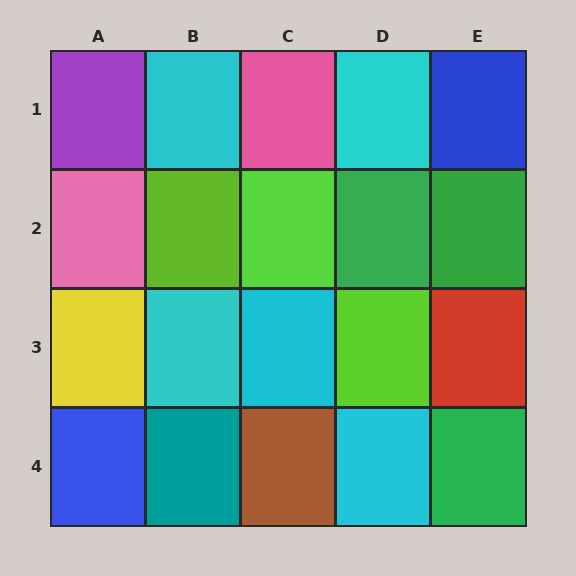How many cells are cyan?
5 cells are cyan.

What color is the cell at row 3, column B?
Cyan.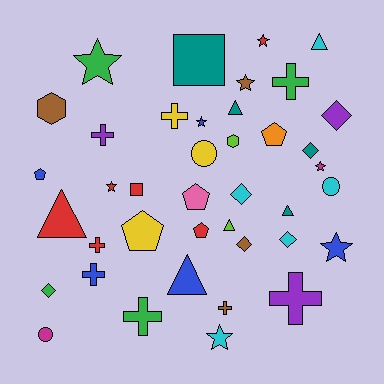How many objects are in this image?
There are 40 objects.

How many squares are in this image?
There are 2 squares.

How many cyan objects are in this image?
There are 5 cyan objects.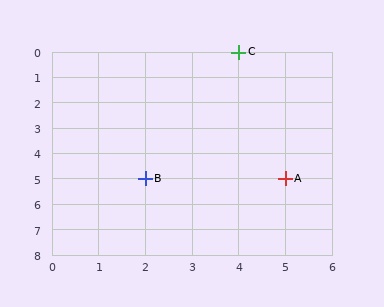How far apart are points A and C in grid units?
Points A and C are 1 column and 5 rows apart (about 5.1 grid units diagonally).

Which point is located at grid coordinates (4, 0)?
Point C is at (4, 0).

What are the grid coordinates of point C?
Point C is at grid coordinates (4, 0).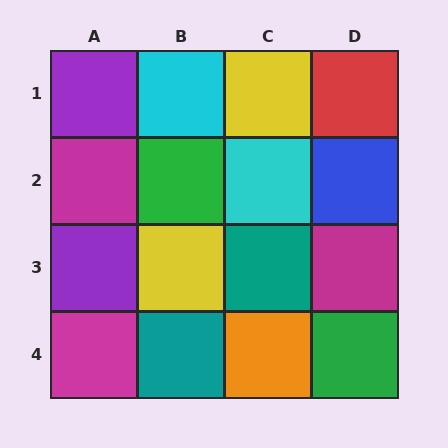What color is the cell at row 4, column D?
Green.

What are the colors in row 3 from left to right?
Purple, yellow, teal, magenta.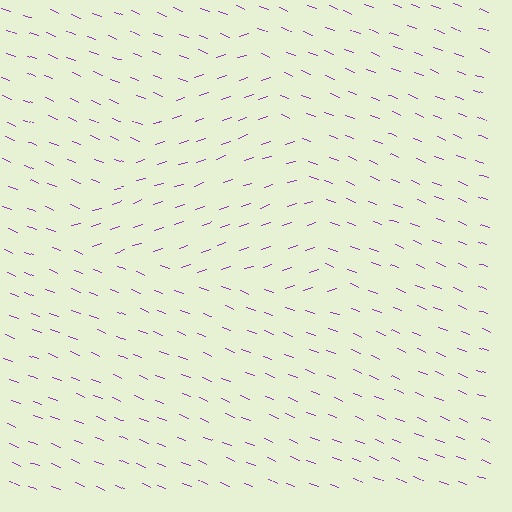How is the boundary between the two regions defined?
The boundary is defined purely by a change in line orientation (approximately 40 degrees difference). All lines are the same color and thickness.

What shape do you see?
I see a triangle.